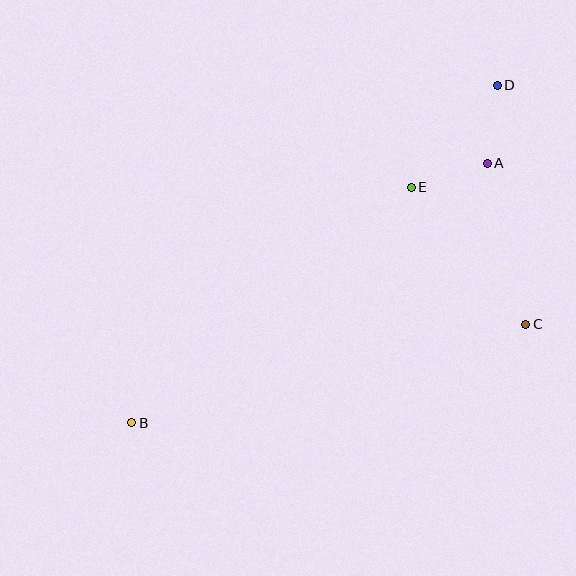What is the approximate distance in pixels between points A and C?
The distance between A and C is approximately 165 pixels.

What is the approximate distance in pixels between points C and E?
The distance between C and E is approximately 179 pixels.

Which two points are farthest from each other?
Points B and D are farthest from each other.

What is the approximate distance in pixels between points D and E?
The distance between D and E is approximately 133 pixels.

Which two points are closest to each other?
Points A and D are closest to each other.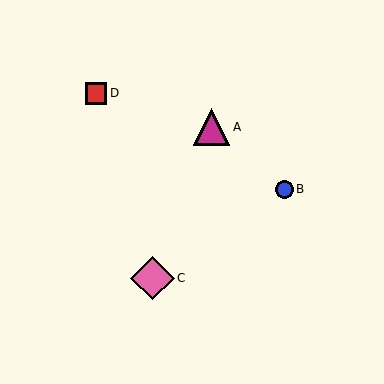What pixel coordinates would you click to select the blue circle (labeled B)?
Click at (284, 189) to select the blue circle B.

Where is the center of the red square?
The center of the red square is at (96, 93).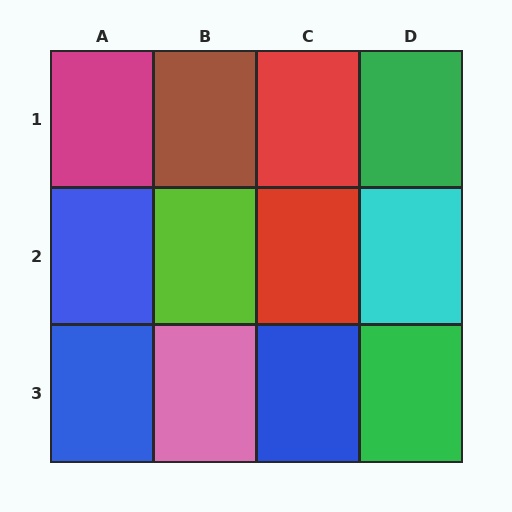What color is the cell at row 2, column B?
Lime.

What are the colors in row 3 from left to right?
Blue, pink, blue, green.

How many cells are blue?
3 cells are blue.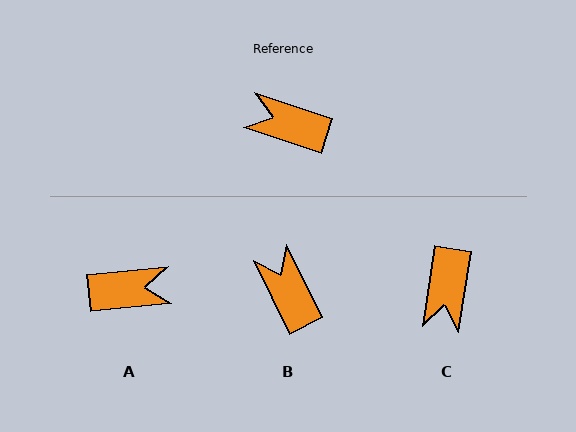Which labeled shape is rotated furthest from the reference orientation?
A, about 157 degrees away.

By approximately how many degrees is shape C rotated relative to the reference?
Approximately 99 degrees counter-clockwise.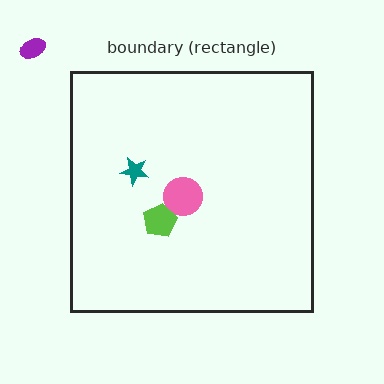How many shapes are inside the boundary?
3 inside, 1 outside.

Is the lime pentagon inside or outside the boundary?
Inside.